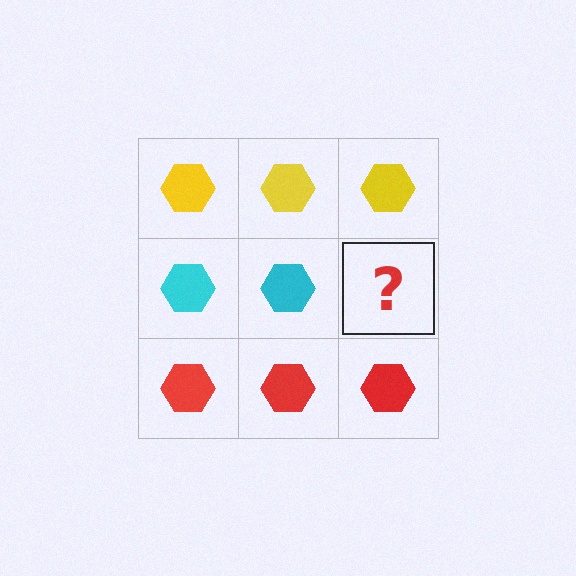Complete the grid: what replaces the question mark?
The question mark should be replaced with a cyan hexagon.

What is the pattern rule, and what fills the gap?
The rule is that each row has a consistent color. The gap should be filled with a cyan hexagon.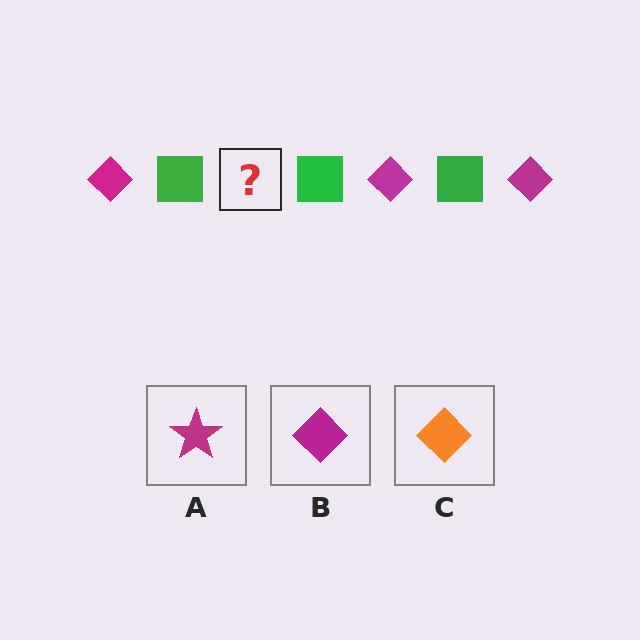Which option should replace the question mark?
Option B.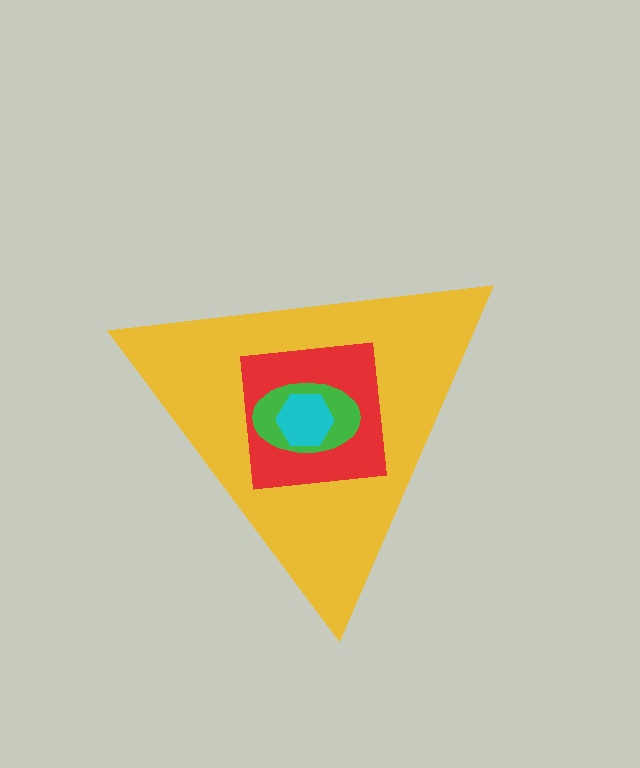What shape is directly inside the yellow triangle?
The red square.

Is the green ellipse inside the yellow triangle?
Yes.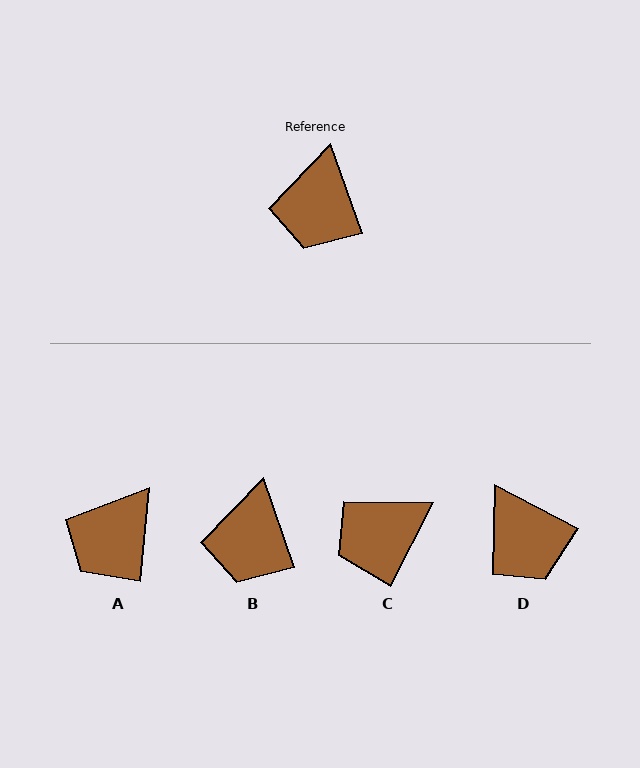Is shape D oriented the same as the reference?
No, it is off by about 43 degrees.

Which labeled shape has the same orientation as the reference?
B.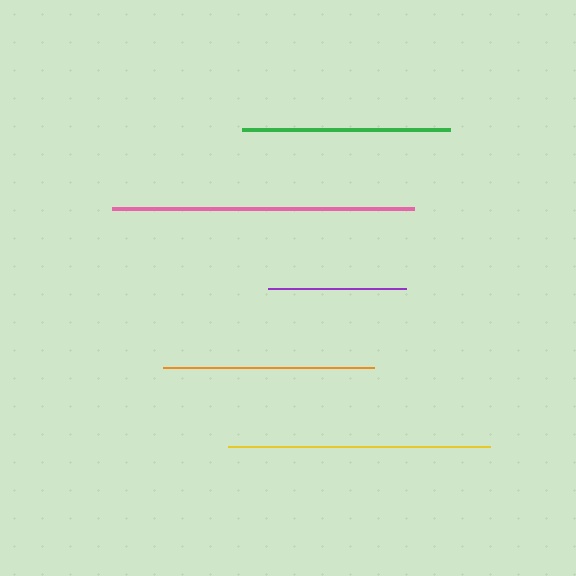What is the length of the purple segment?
The purple segment is approximately 138 pixels long.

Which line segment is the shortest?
The purple line is the shortest at approximately 138 pixels.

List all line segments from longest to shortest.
From longest to shortest: pink, yellow, orange, green, purple.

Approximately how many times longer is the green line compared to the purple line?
The green line is approximately 1.5 times the length of the purple line.